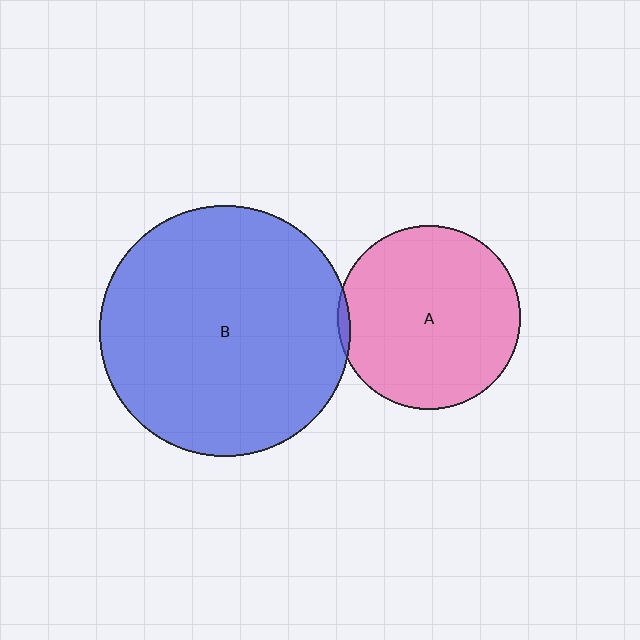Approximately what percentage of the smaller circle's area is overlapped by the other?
Approximately 5%.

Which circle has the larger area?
Circle B (blue).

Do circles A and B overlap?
Yes.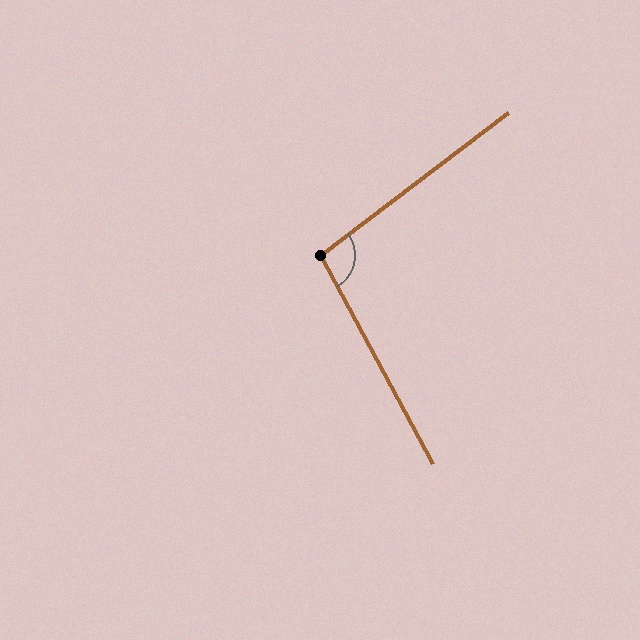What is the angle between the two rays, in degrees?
Approximately 99 degrees.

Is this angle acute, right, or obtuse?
It is obtuse.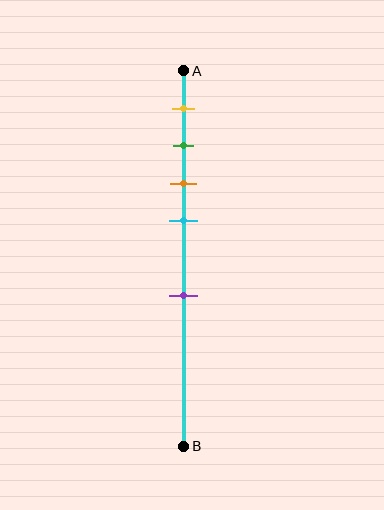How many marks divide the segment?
There are 5 marks dividing the segment.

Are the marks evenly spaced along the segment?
No, the marks are not evenly spaced.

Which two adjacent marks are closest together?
The green and orange marks are the closest adjacent pair.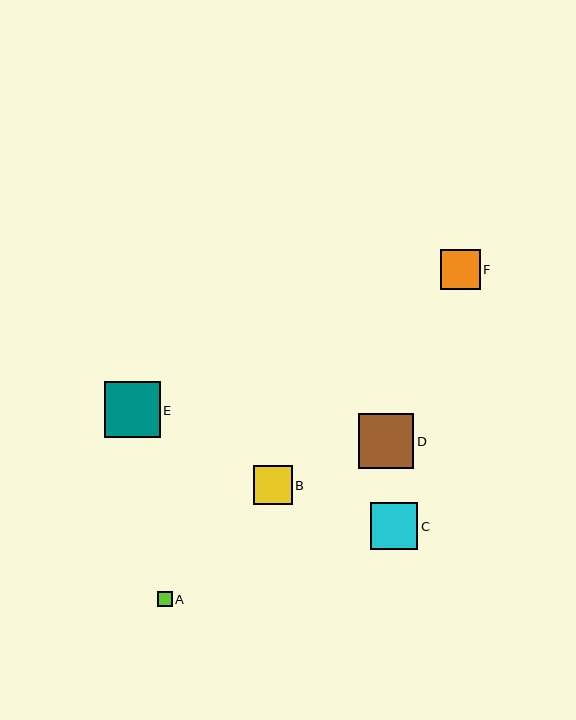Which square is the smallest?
Square A is the smallest with a size of approximately 15 pixels.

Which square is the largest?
Square E is the largest with a size of approximately 55 pixels.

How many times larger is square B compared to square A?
Square B is approximately 2.6 times the size of square A.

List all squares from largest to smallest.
From largest to smallest: E, D, C, F, B, A.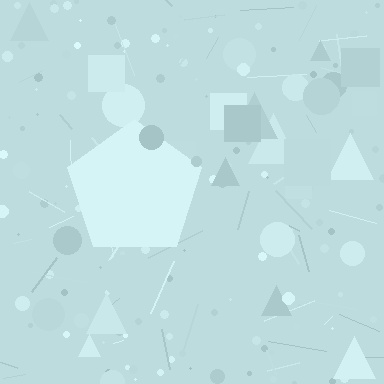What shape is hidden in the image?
A pentagon is hidden in the image.